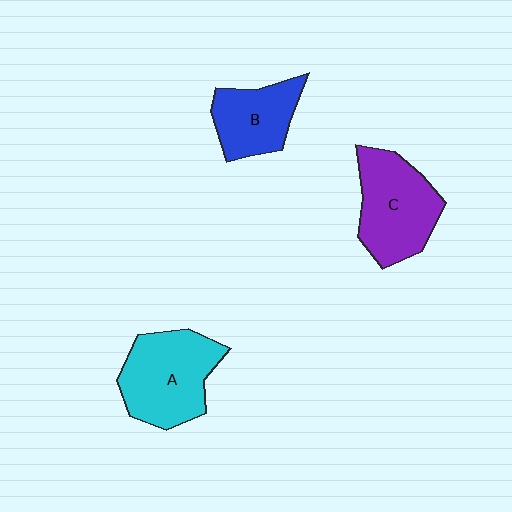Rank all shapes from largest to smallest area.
From largest to smallest: A (cyan), C (purple), B (blue).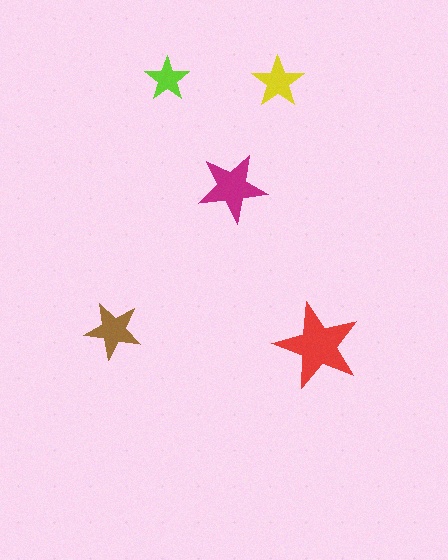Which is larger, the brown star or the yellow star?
The brown one.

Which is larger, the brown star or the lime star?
The brown one.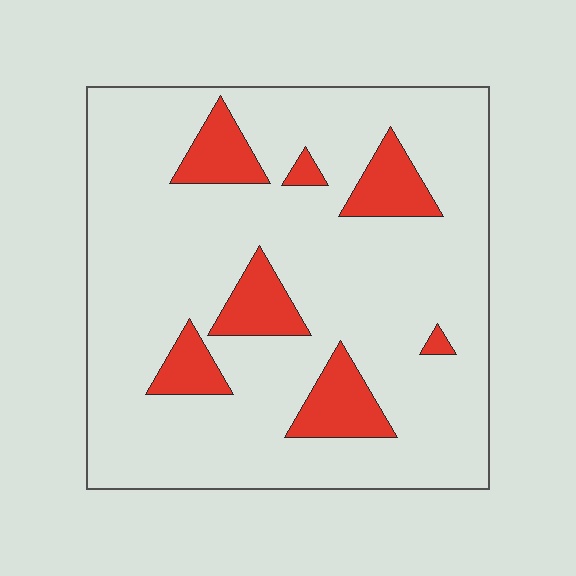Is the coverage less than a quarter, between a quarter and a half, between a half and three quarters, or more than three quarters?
Less than a quarter.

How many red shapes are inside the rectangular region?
7.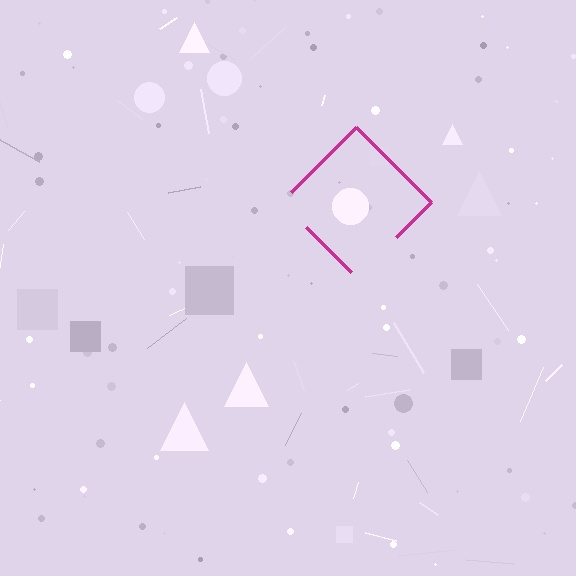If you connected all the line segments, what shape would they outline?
They would outline a diamond.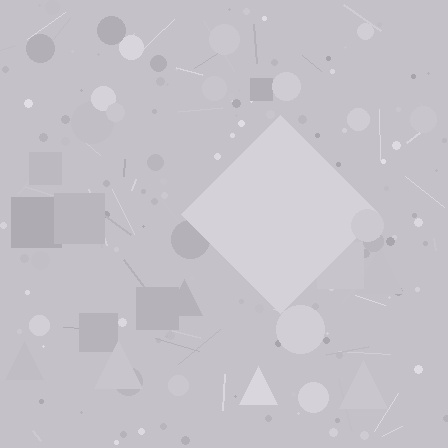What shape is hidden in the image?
A diamond is hidden in the image.